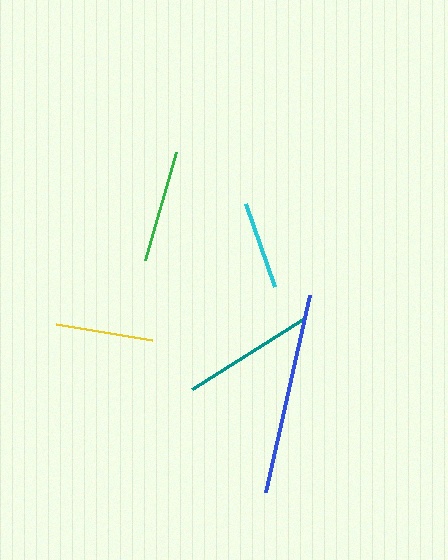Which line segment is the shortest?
The cyan line is the shortest at approximately 87 pixels.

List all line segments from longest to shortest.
From longest to shortest: blue, teal, green, yellow, cyan.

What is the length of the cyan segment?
The cyan segment is approximately 87 pixels long.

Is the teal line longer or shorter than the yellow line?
The teal line is longer than the yellow line.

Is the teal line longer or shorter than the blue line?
The blue line is longer than the teal line.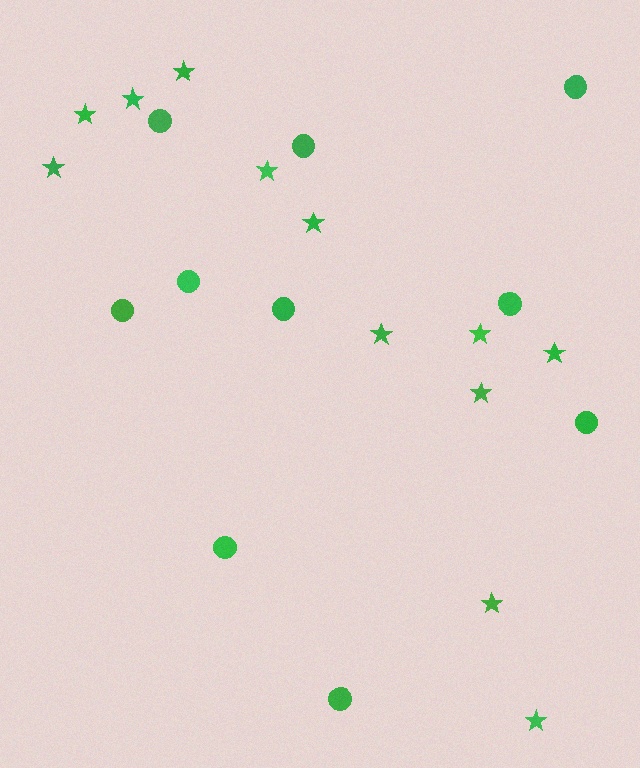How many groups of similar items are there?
There are 2 groups: one group of stars (12) and one group of circles (10).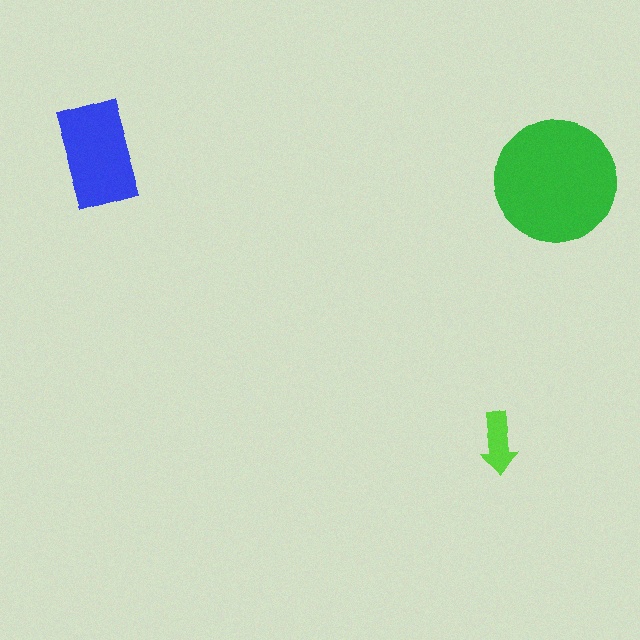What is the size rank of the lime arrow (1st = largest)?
3rd.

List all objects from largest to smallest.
The green circle, the blue rectangle, the lime arrow.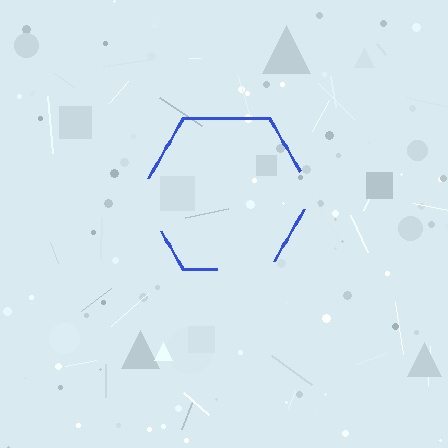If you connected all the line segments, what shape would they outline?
They would outline a hexagon.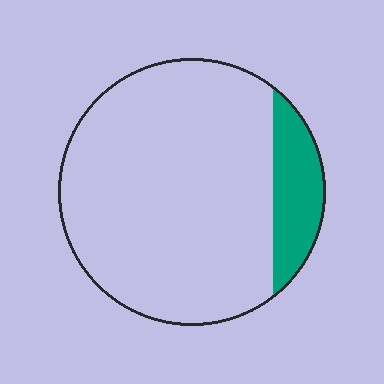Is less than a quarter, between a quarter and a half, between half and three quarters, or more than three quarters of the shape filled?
Less than a quarter.